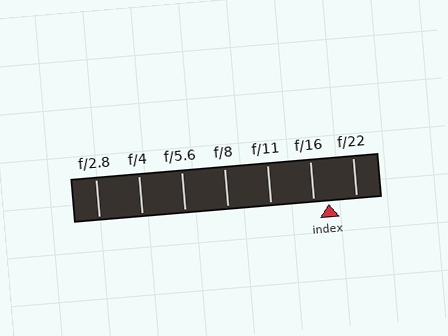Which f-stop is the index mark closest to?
The index mark is closest to f/16.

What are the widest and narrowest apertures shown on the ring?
The widest aperture shown is f/2.8 and the narrowest is f/22.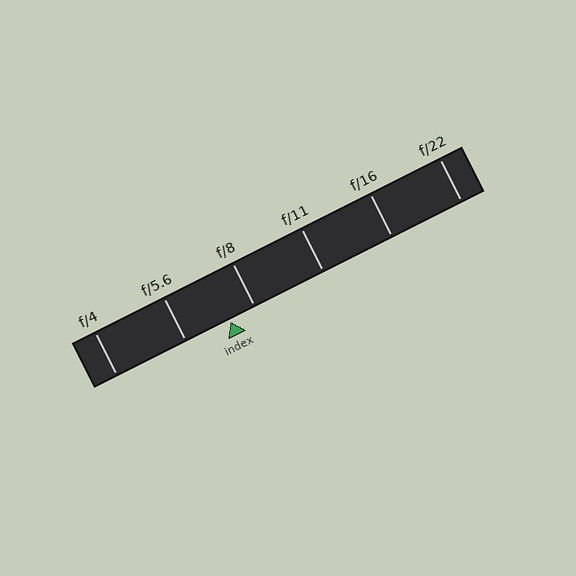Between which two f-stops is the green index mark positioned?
The index mark is between f/5.6 and f/8.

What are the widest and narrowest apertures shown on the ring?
The widest aperture shown is f/4 and the narrowest is f/22.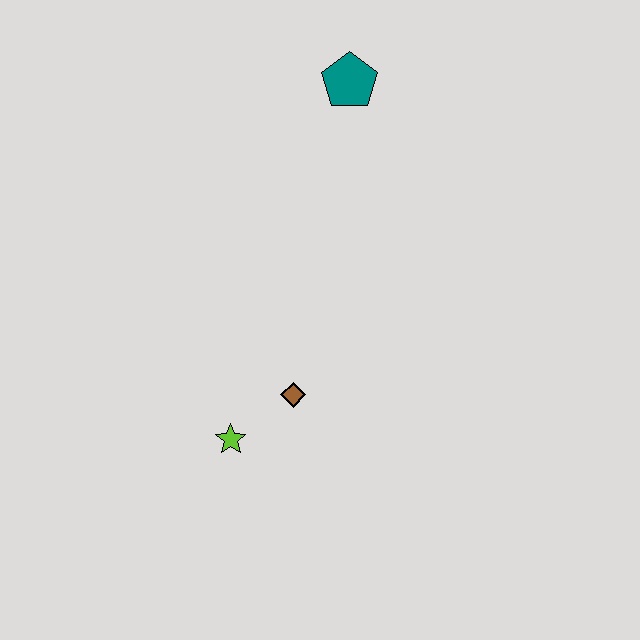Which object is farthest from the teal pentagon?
The lime star is farthest from the teal pentagon.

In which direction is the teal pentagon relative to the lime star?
The teal pentagon is above the lime star.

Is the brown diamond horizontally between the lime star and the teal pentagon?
Yes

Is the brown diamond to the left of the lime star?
No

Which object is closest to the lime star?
The brown diamond is closest to the lime star.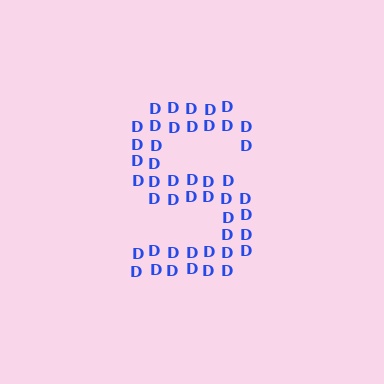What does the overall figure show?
The overall figure shows the letter S.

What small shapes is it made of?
It is made of small letter D's.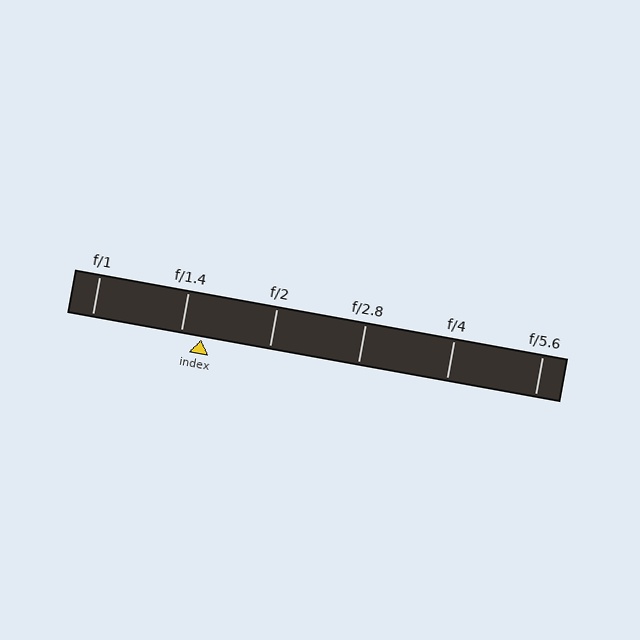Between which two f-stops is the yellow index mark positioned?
The index mark is between f/1.4 and f/2.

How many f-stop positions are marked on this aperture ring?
There are 6 f-stop positions marked.